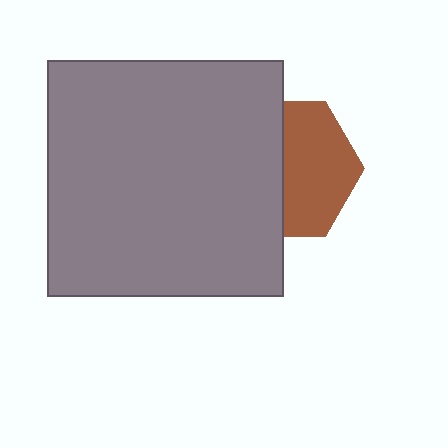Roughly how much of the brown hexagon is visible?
About half of it is visible (roughly 53%).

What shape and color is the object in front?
The object in front is a gray square.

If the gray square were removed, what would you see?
You would see the complete brown hexagon.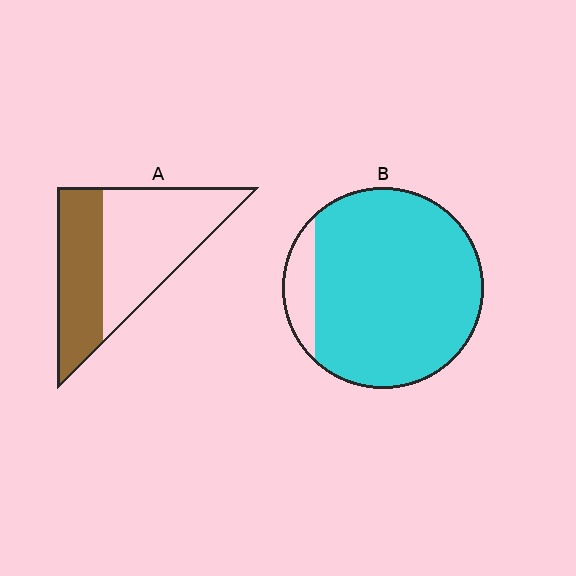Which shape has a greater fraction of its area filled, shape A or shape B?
Shape B.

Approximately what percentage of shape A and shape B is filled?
A is approximately 40% and B is approximately 90%.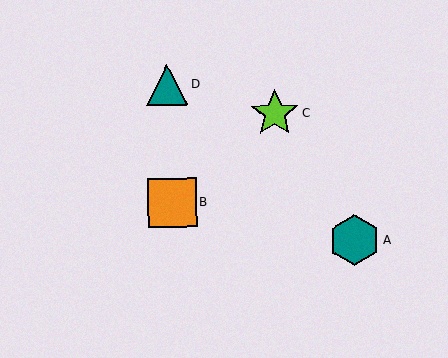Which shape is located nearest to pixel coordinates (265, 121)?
The lime star (labeled C) at (275, 114) is nearest to that location.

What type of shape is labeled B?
Shape B is an orange square.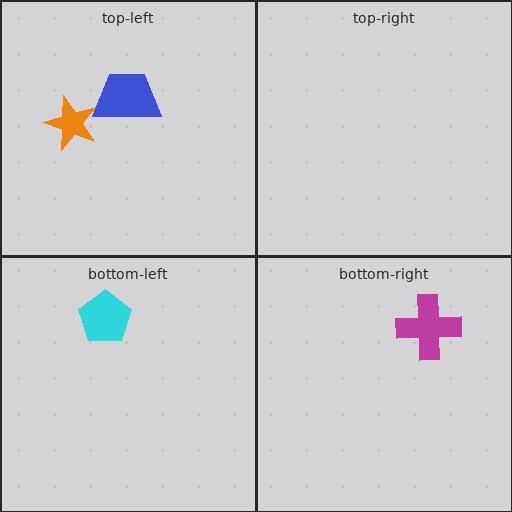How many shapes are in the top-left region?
2.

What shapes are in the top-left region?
The orange star, the blue trapezoid.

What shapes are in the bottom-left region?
The cyan pentagon.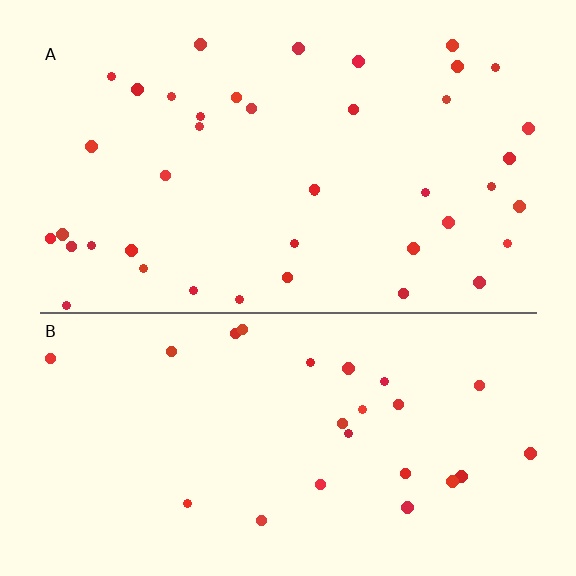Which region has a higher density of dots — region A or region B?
A (the top).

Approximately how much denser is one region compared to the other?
Approximately 1.6× — region A over region B.